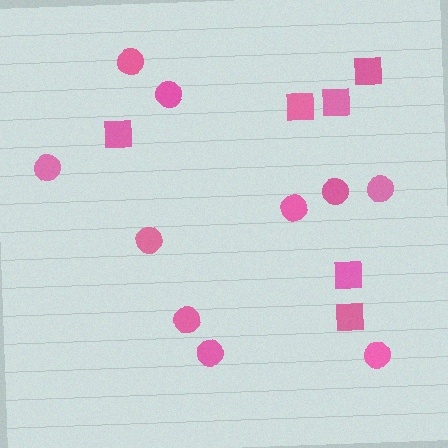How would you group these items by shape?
There are 2 groups: one group of circles (10) and one group of squares (6).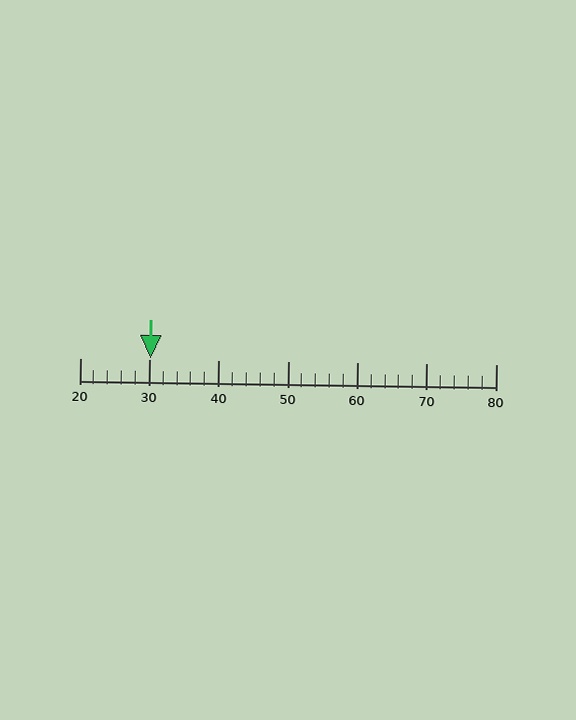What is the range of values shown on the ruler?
The ruler shows values from 20 to 80.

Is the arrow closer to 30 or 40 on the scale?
The arrow is closer to 30.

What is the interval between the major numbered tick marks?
The major tick marks are spaced 10 units apart.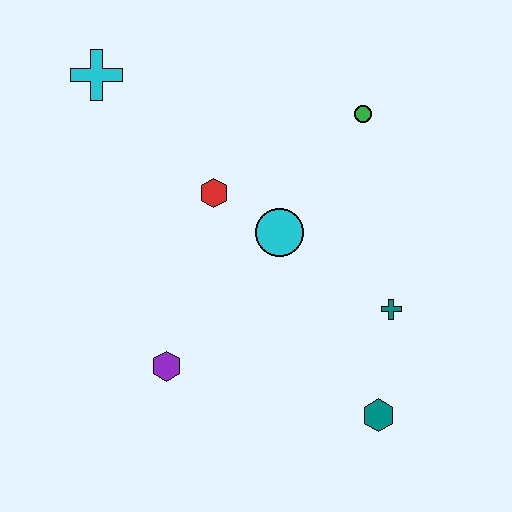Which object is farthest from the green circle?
The purple hexagon is farthest from the green circle.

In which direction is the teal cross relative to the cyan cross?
The teal cross is to the right of the cyan cross.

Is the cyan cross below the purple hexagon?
No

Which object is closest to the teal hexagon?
The teal cross is closest to the teal hexagon.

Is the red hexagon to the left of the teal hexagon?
Yes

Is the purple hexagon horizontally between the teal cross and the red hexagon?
No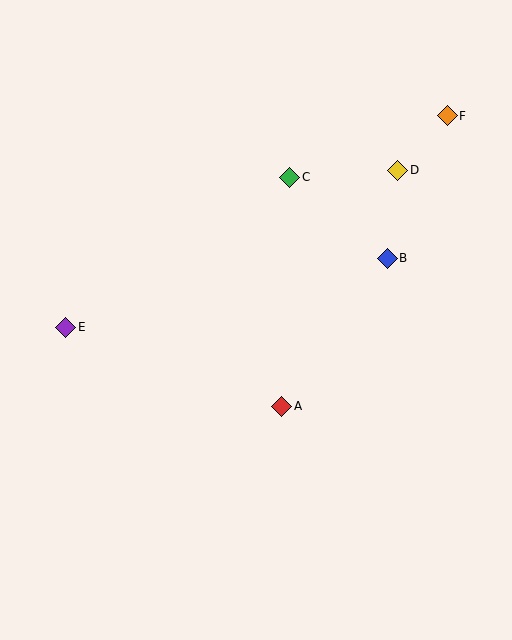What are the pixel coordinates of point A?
Point A is at (282, 406).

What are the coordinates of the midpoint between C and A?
The midpoint between C and A is at (286, 292).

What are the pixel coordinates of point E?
Point E is at (66, 327).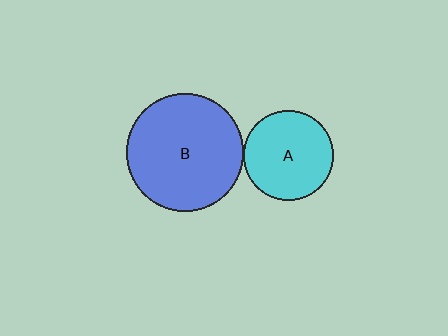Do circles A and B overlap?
Yes.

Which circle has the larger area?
Circle B (blue).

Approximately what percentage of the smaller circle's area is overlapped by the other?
Approximately 5%.